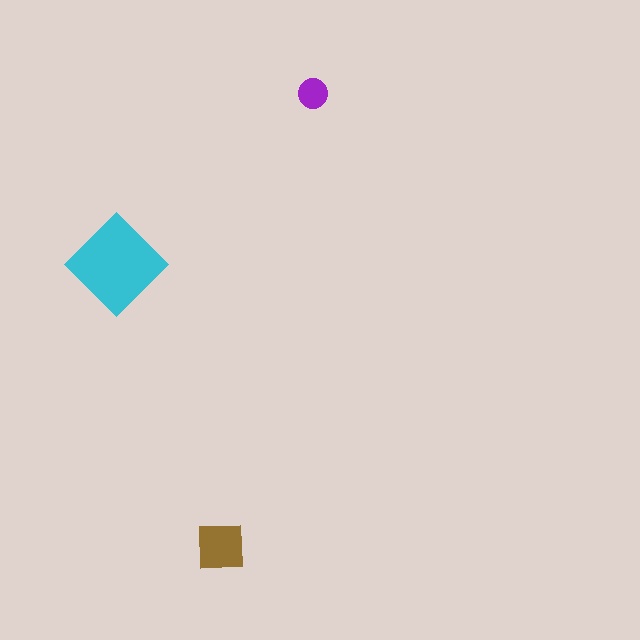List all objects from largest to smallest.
The cyan diamond, the brown square, the purple circle.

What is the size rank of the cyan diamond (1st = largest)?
1st.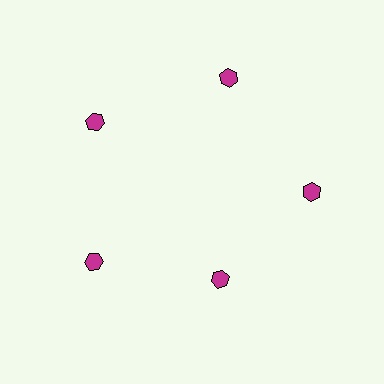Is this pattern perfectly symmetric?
No. The 5 magenta hexagons are arranged in a ring, but one element near the 5 o'clock position is pulled inward toward the center, breaking the 5-fold rotational symmetry.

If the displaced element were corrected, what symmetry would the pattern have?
It would have 5-fold rotational symmetry — the pattern would map onto itself every 72 degrees.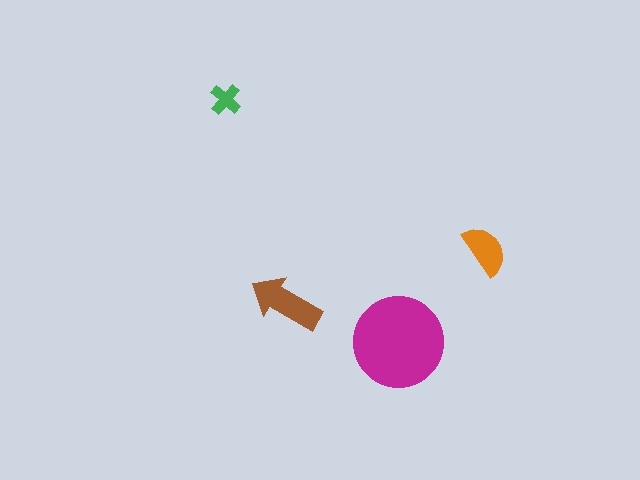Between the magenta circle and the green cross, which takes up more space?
The magenta circle.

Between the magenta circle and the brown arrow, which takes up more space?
The magenta circle.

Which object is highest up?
The green cross is topmost.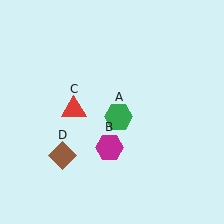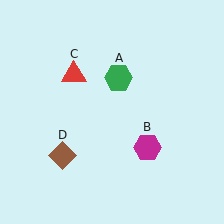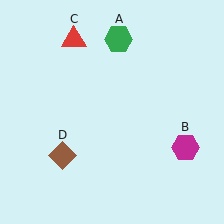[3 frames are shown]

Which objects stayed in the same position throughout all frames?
Brown diamond (object D) remained stationary.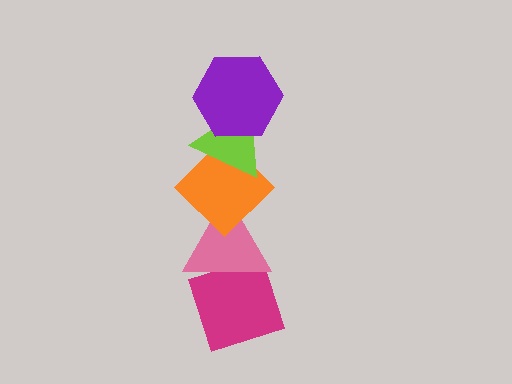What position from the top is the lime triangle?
The lime triangle is 2nd from the top.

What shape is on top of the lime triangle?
The purple hexagon is on top of the lime triangle.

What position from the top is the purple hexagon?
The purple hexagon is 1st from the top.